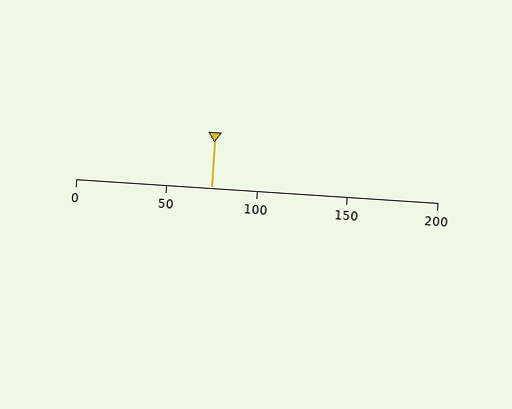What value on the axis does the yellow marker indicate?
The marker indicates approximately 75.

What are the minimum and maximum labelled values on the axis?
The axis runs from 0 to 200.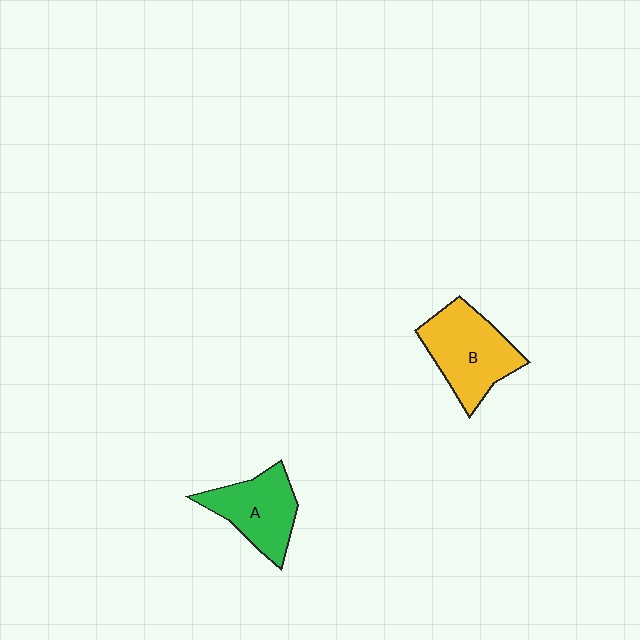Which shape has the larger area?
Shape B (yellow).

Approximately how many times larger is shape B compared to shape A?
Approximately 1.2 times.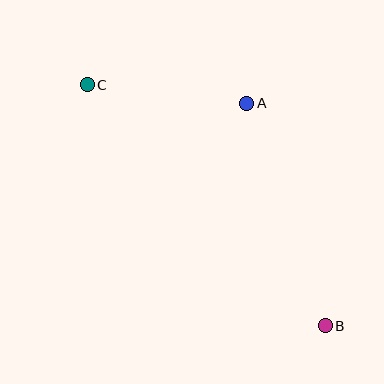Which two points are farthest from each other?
Points B and C are farthest from each other.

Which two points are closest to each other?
Points A and C are closest to each other.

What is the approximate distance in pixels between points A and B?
The distance between A and B is approximately 236 pixels.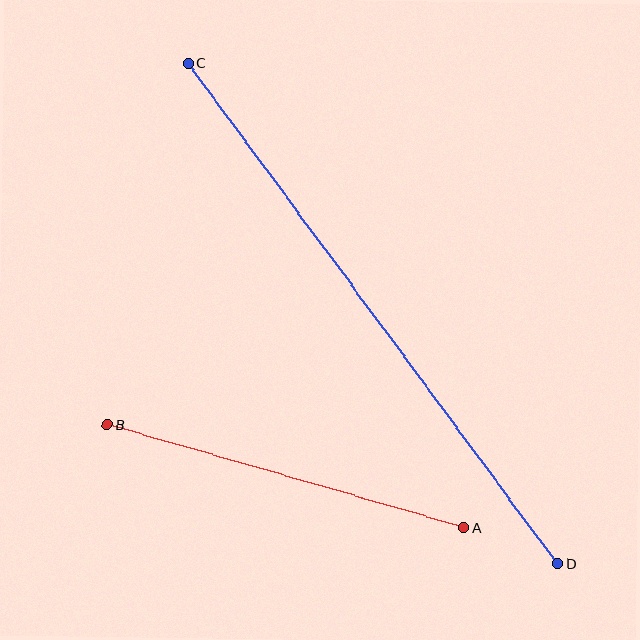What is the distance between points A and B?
The distance is approximately 371 pixels.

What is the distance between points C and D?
The distance is approximately 622 pixels.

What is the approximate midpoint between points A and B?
The midpoint is at approximately (285, 476) pixels.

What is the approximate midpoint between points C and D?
The midpoint is at approximately (373, 314) pixels.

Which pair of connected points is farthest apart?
Points C and D are farthest apart.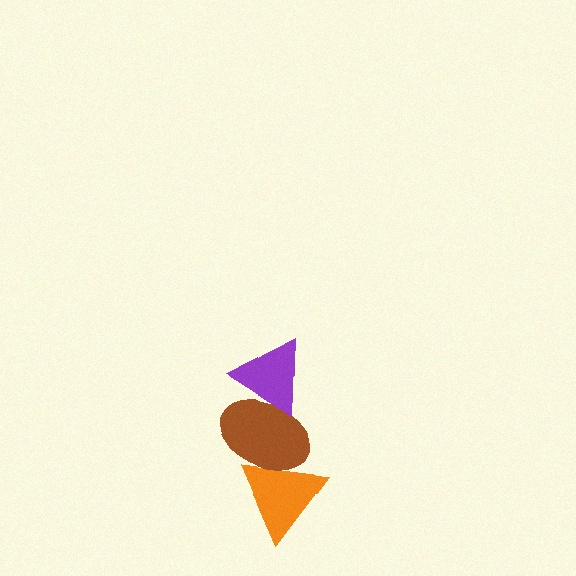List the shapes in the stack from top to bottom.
From top to bottom: the purple triangle, the brown ellipse, the orange triangle.